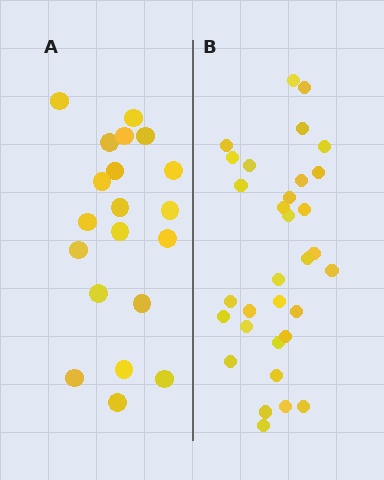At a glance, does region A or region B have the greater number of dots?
Region B (the right region) has more dots.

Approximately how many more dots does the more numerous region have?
Region B has roughly 12 or so more dots than region A.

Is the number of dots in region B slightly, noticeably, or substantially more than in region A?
Region B has substantially more. The ratio is roughly 1.6 to 1.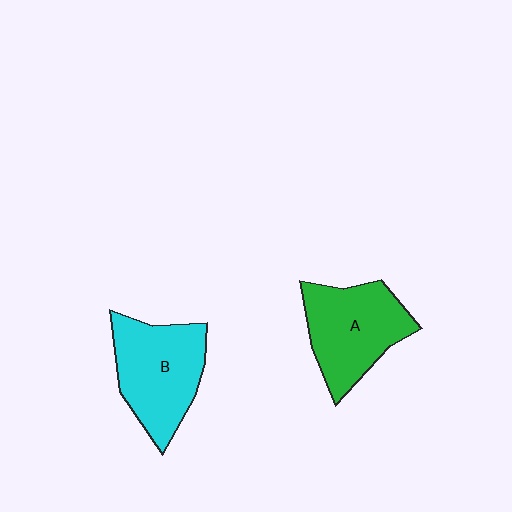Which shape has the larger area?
Shape B (cyan).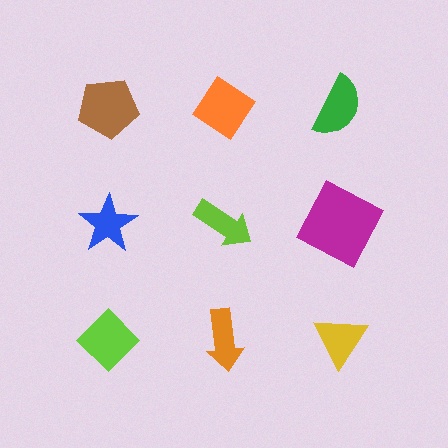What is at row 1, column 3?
A green semicircle.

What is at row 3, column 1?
A lime diamond.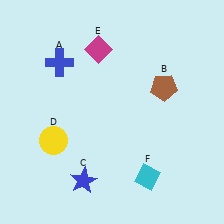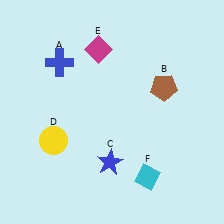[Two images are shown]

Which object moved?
The blue star (C) moved right.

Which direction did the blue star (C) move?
The blue star (C) moved right.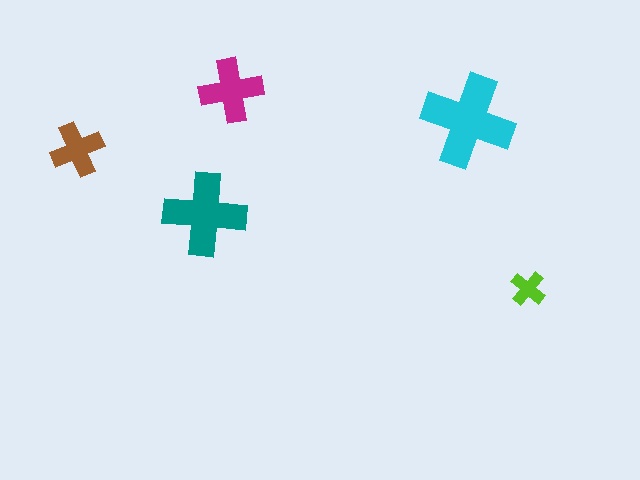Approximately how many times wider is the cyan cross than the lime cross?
About 2.5 times wider.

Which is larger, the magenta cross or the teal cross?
The teal one.